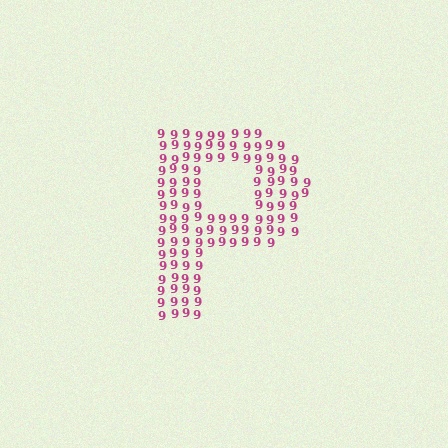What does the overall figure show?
The overall figure shows the letter P.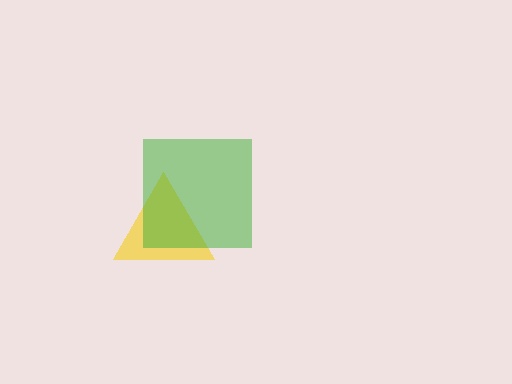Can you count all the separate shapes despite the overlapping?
Yes, there are 2 separate shapes.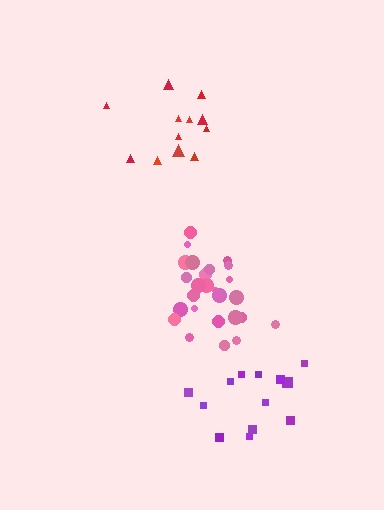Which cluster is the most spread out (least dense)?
Red.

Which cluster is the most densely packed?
Purple.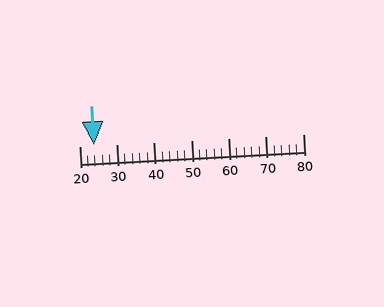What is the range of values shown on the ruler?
The ruler shows values from 20 to 80.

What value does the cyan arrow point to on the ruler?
The cyan arrow points to approximately 24.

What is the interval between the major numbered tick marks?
The major tick marks are spaced 10 units apart.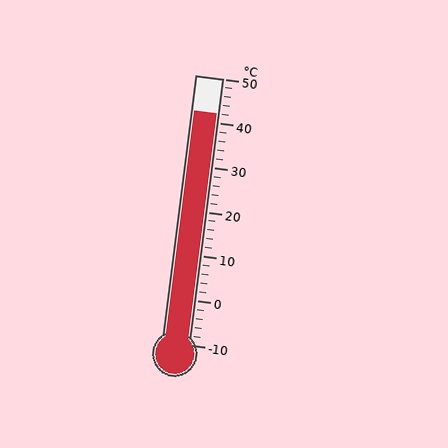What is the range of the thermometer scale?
The thermometer scale ranges from -10°C to 50°C.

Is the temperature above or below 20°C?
The temperature is above 20°C.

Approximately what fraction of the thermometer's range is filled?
The thermometer is filled to approximately 85% of its range.